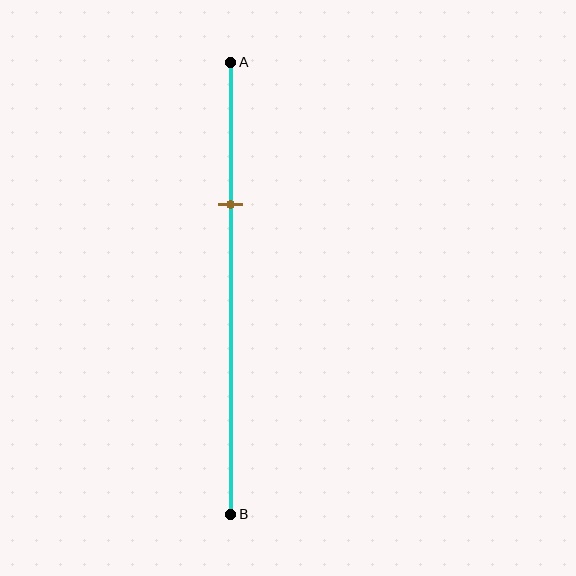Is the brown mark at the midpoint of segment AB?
No, the mark is at about 30% from A, not at the 50% midpoint.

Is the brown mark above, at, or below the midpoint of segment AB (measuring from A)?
The brown mark is above the midpoint of segment AB.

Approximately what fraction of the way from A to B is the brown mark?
The brown mark is approximately 30% of the way from A to B.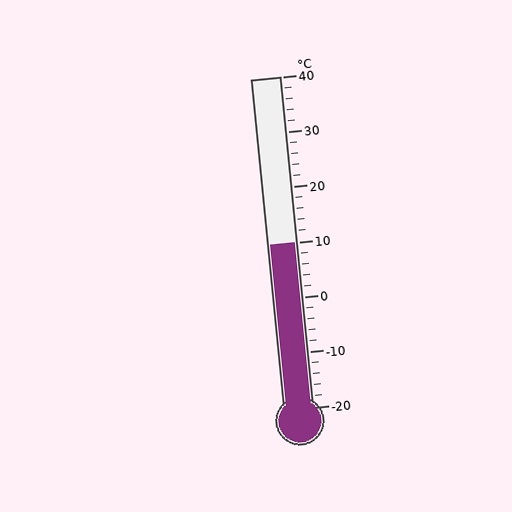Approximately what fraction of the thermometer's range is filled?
The thermometer is filled to approximately 50% of its range.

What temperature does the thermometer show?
The thermometer shows approximately 10°C.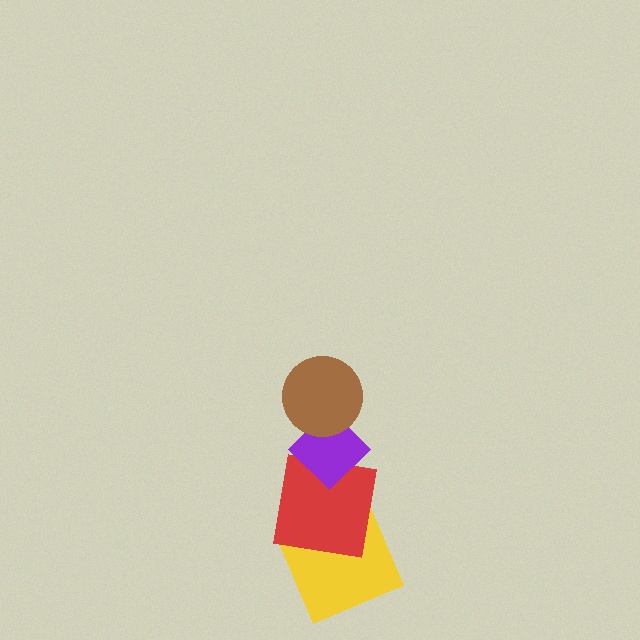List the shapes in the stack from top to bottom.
From top to bottom: the brown circle, the purple diamond, the red square, the yellow square.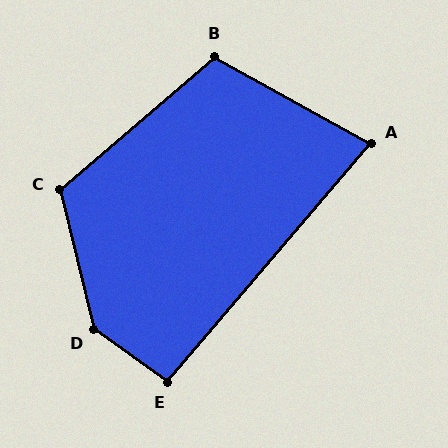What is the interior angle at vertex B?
Approximately 110 degrees (obtuse).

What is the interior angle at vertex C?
Approximately 117 degrees (obtuse).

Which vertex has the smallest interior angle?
A, at approximately 79 degrees.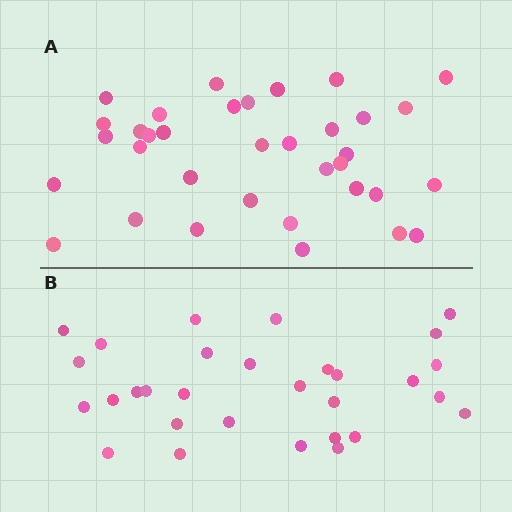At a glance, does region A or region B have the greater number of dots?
Region A (the top region) has more dots.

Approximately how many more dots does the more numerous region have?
Region A has about 5 more dots than region B.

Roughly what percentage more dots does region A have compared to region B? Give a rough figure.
About 15% more.